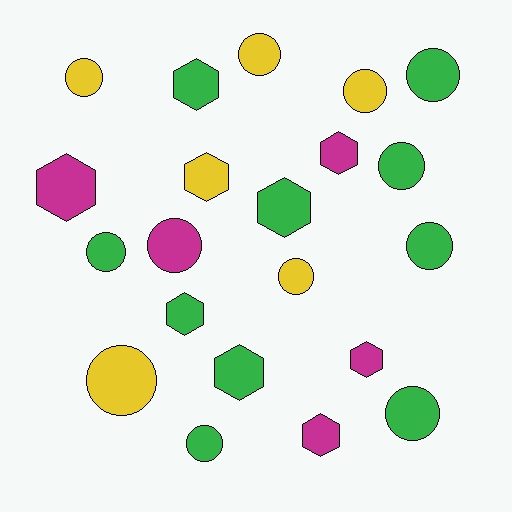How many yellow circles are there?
There are 5 yellow circles.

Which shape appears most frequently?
Circle, with 12 objects.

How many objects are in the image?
There are 21 objects.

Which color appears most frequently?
Green, with 10 objects.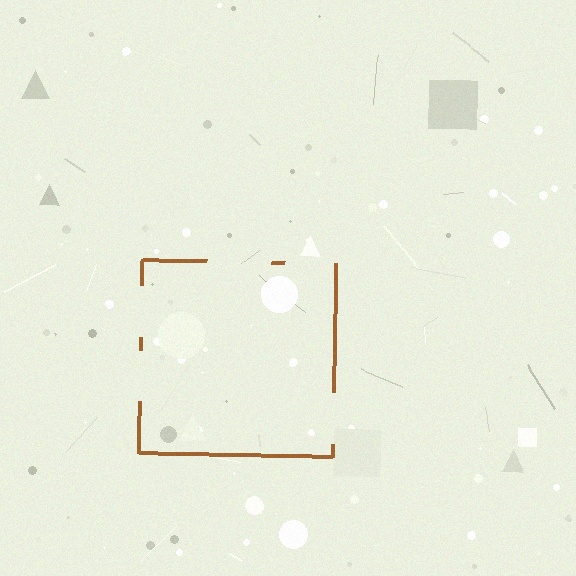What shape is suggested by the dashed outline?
The dashed outline suggests a square.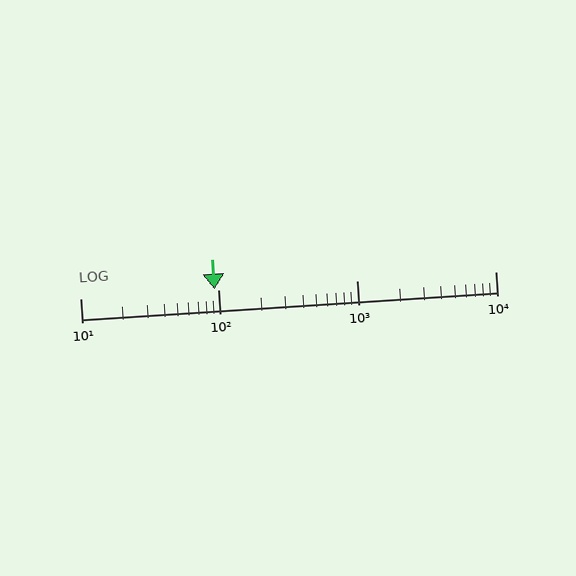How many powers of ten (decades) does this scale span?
The scale spans 3 decades, from 10 to 10000.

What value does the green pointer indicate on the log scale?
The pointer indicates approximately 93.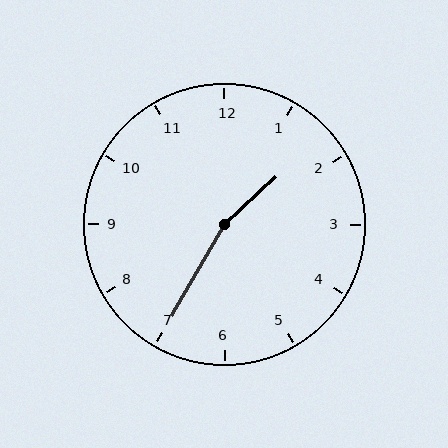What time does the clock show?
1:35.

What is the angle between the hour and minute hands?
Approximately 162 degrees.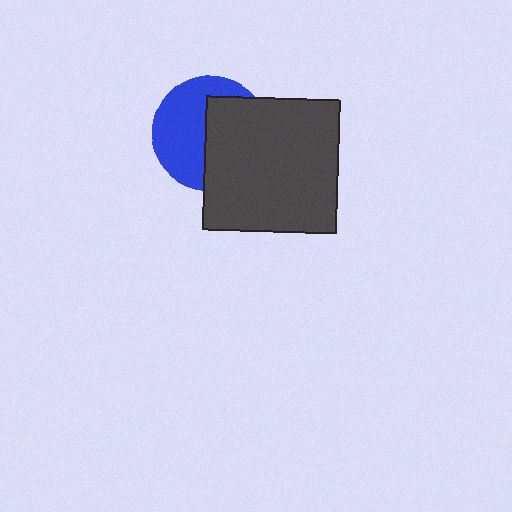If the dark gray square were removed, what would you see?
You would see the complete blue circle.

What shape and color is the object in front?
The object in front is a dark gray square.